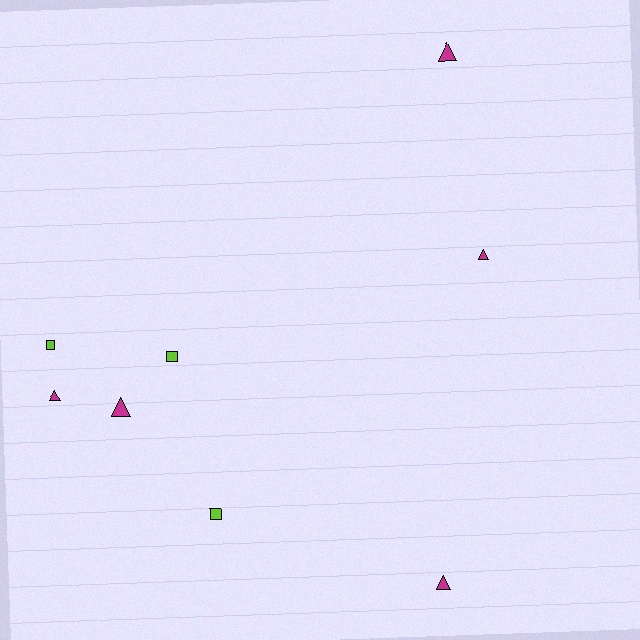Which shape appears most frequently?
Triangle, with 5 objects.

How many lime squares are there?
There are 3 lime squares.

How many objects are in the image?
There are 8 objects.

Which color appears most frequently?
Magenta, with 5 objects.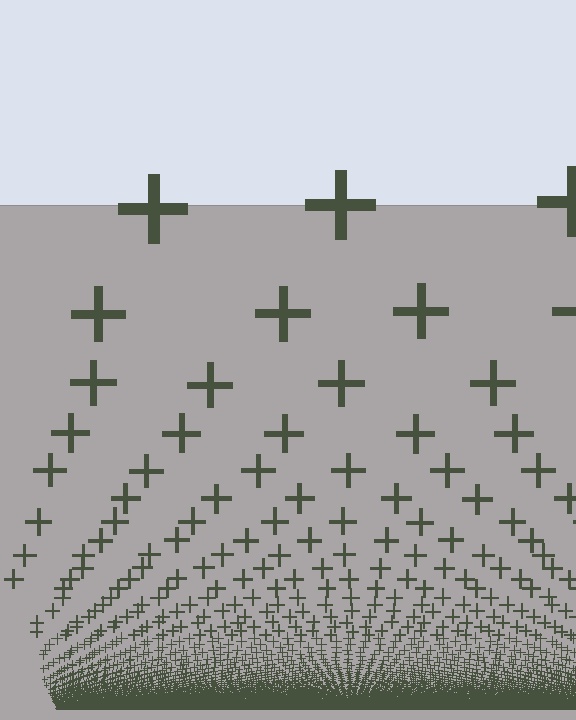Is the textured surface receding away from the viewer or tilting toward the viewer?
The surface appears to tilt toward the viewer. Texture elements get larger and sparser toward the top.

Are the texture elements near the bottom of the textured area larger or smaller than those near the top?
Smaller. The gradient is inverted — elements near the bottom are smaller and denser.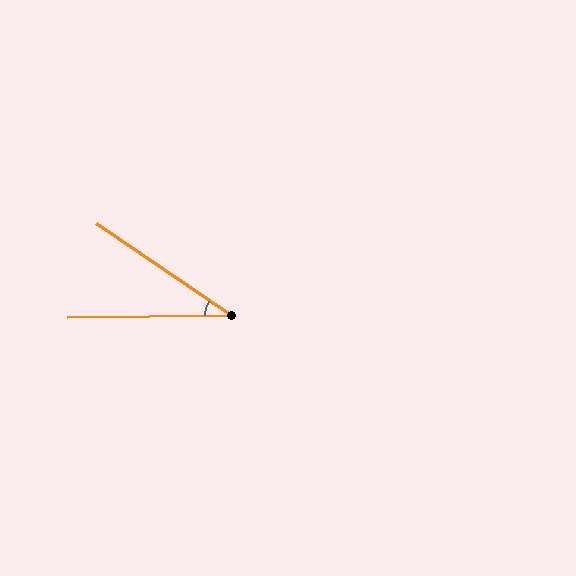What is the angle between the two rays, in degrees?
Approximately 35 degrees.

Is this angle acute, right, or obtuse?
It is acute.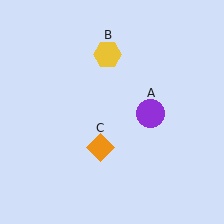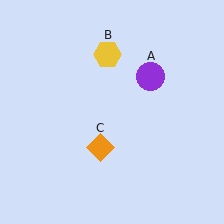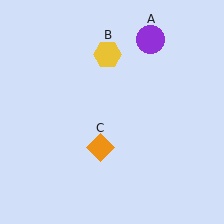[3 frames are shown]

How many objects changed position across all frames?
1 object changed position: purple circle (object A).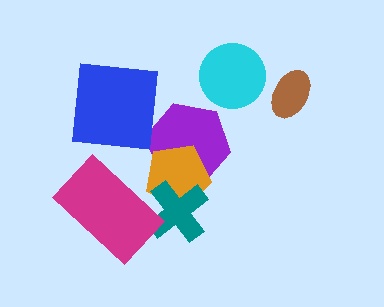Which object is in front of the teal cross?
The magenta rectangle is in front of the teal cross.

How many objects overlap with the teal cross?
2 objects overlap with the teal cross.